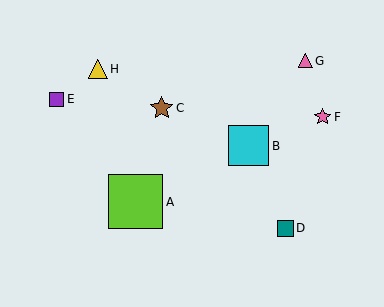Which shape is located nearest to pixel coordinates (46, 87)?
The purple square (labeled E) at (56, 99) is nearest to that location.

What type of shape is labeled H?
Shape H is a yellow triangle.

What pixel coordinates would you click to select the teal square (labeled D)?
Click at (285, 228) to select the teal square D.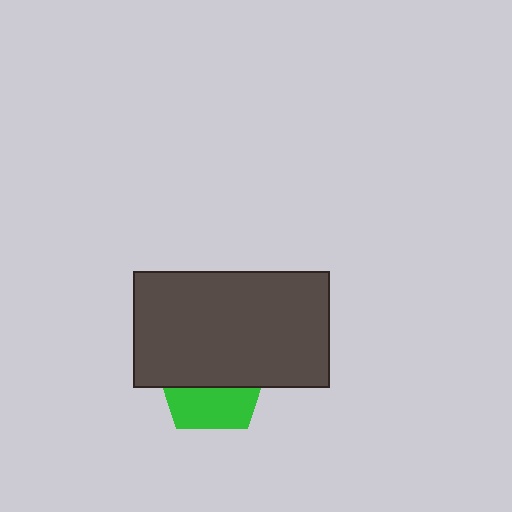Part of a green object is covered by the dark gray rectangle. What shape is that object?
It is a pentagon.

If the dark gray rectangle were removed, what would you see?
You would see the complete green pentagon.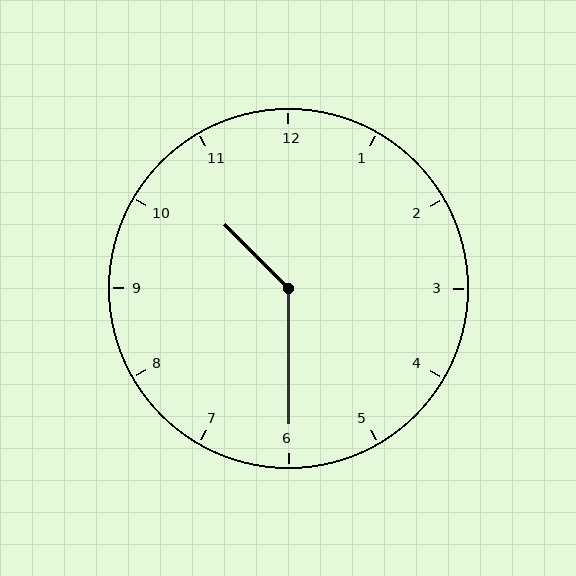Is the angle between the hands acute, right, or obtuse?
It is obtuse.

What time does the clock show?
10:30.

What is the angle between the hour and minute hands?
Approximately 135 degrees.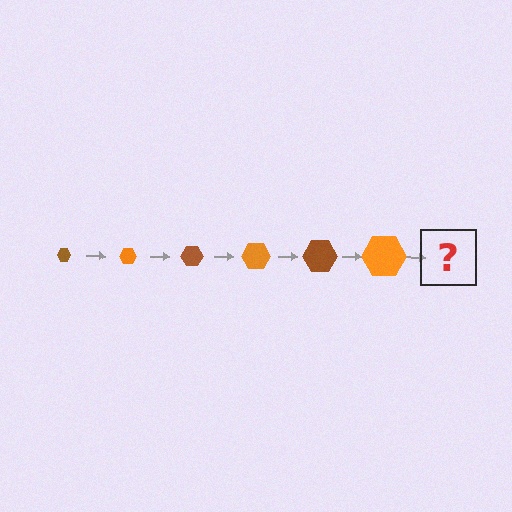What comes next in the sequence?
The next element should be a brown hexagon, larger than the previous one.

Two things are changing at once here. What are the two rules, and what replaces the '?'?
The two rules are that the hexagon grows larger each step and the color cycles through brown and orange. The '?' should be a brown hexagon, larger than the previous one.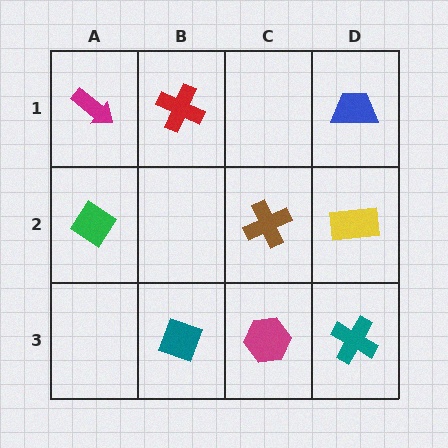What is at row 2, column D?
A yellow rectangle.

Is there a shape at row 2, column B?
No, that cell is empty.